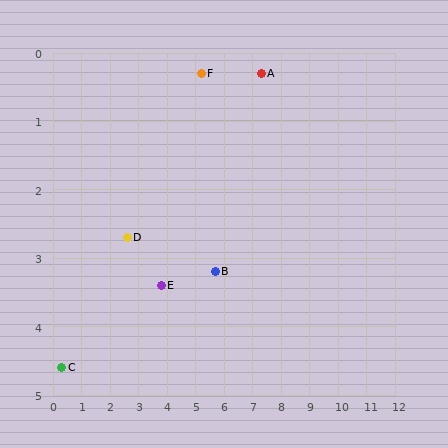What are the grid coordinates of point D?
Point D is at approximately (2.6, 2.7).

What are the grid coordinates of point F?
Point F is at approximately (5.2, 0.3).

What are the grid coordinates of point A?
Point A is at approximately (7.3, 0.3).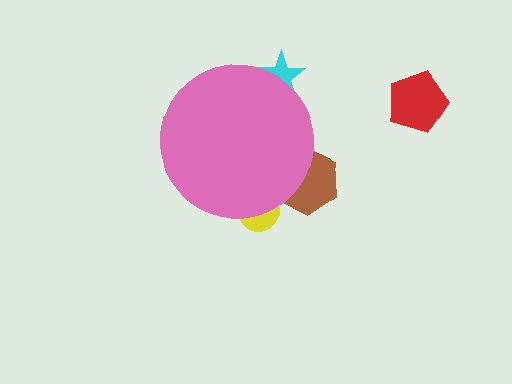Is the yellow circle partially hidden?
Yes, the yellow circle is partially hidden behind the pink circle.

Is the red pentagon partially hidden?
No, the red pentagon is fully visible.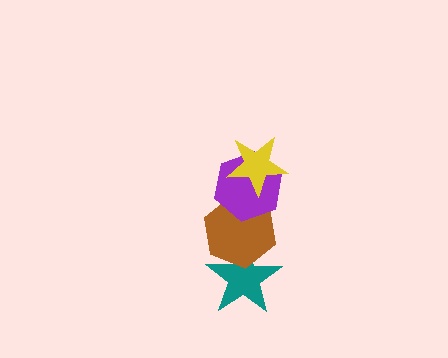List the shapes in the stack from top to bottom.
From top to bottom: the yellow star, the purple hexagon, the brown hexagon, the teal star.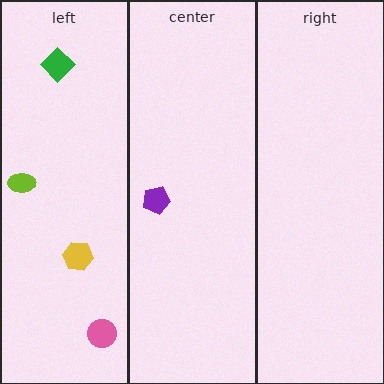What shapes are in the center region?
The purple pentagon.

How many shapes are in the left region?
4.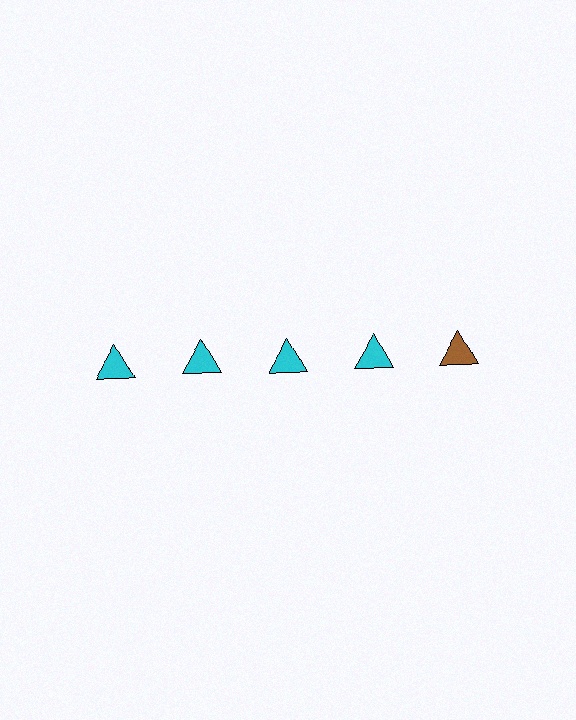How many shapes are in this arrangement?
There are 5 shapes arranged in a grid pattern.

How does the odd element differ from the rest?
It has a different color: brown instead of cyan.